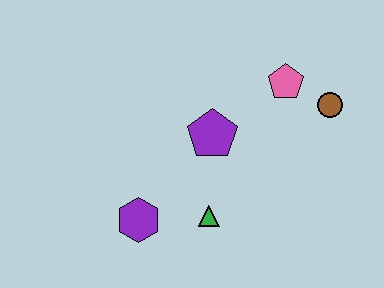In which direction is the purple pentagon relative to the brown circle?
The purple pentagon is to the left of the brown circle.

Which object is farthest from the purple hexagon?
The brown circle is farthest from the purple hexagon.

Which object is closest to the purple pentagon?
The green triangle is closest to the purple pentagon.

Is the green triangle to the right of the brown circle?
No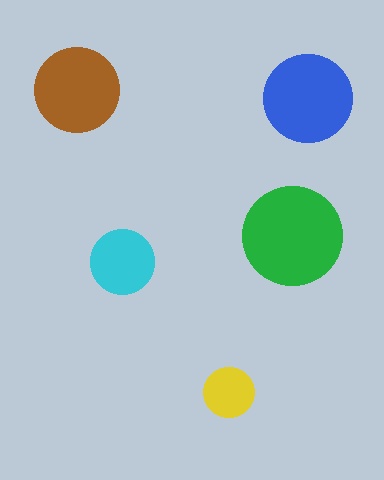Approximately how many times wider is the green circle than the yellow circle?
About 2 times wider.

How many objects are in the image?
There are 5 objects in the image.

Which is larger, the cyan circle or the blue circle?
The blue one.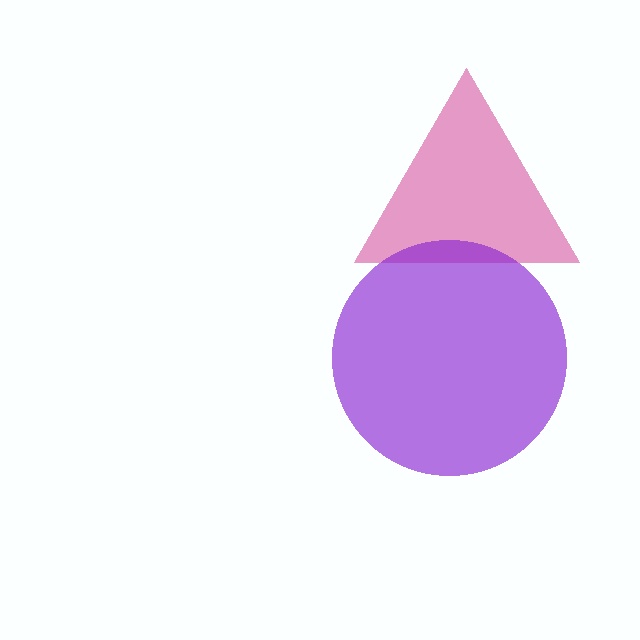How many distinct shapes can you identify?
There are 2 distinct shapes: a pink triangle, a purple circle.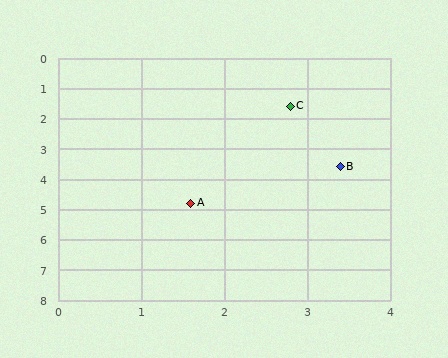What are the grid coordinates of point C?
Point C is at approximately (2.8, 1.6).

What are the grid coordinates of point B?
Point B is at approximately (3.4, 3.6).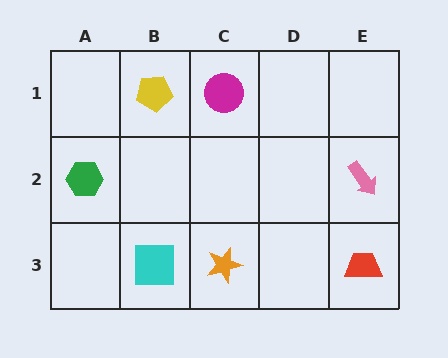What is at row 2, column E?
A pink arrow.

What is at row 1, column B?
A yellow pentagon.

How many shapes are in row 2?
2 shapes.